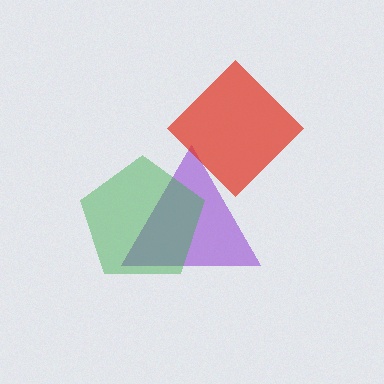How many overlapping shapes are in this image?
There are 3 overlapping shapes in the image.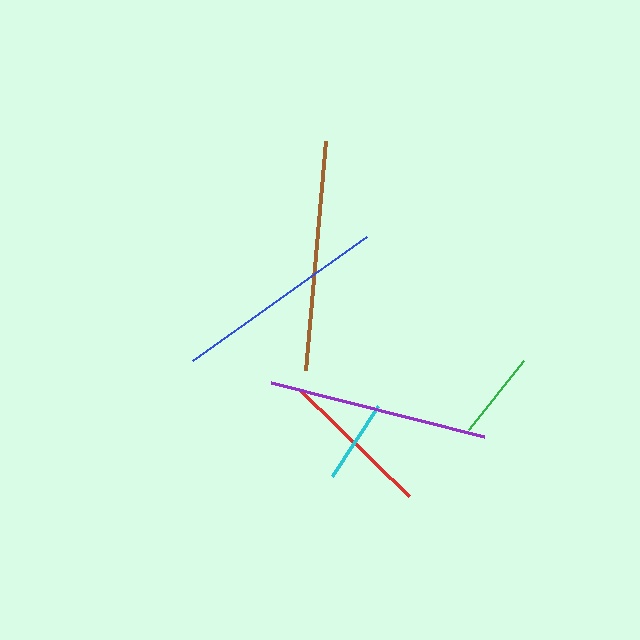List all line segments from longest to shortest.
From longest to shortest: brown, purple, blue, red, green, cyan.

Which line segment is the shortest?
The cyan line is the shortest at approximately 84 pixels.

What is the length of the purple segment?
The purple segment is approximately 220 pixels long.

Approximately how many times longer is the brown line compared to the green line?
The brown line is approximately 2.6 times the length of the green line.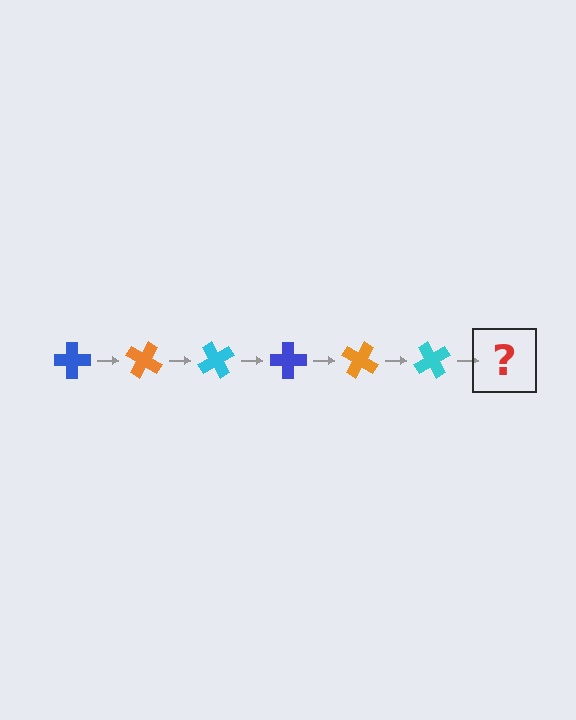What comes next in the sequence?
The next element should be a blue cross, rotated 180 degrees from the start.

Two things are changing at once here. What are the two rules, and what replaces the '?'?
The two rules are that it rotates 30 degrees each step and the color cycles through blue, orange, and cyan. The '?' should be a blue cross, rotated 180 degrees from the start.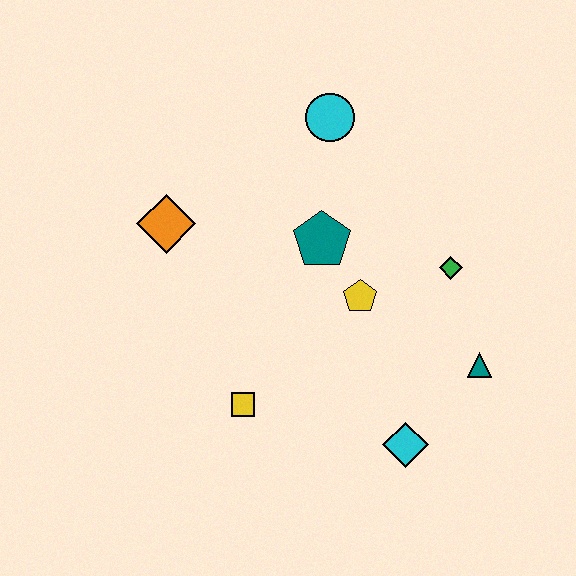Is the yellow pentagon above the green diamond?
No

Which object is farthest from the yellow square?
The cyan circle is farthest from the yellow square.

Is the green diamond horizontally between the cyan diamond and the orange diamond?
No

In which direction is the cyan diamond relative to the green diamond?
The cyan diamond is below the green diamond.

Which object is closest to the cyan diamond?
The teal triangle is closest to the cyan diamond.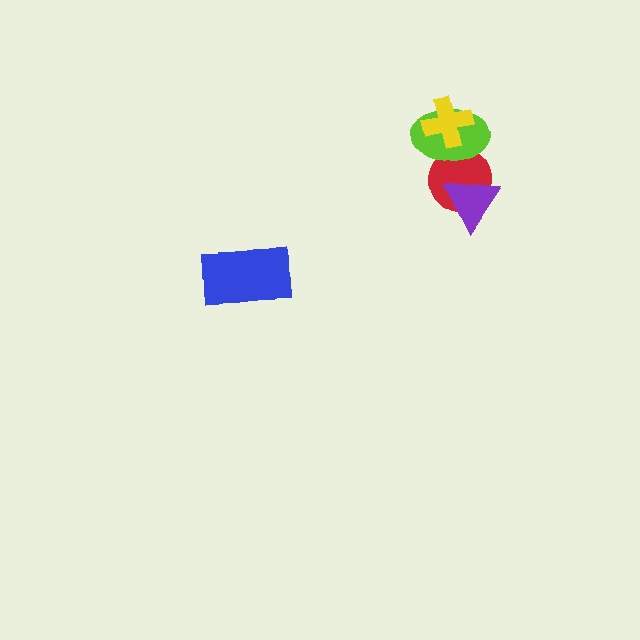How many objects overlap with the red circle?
2 objects overlap with the red circle.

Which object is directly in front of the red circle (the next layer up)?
The purple triangle is directly in front of the red circle.